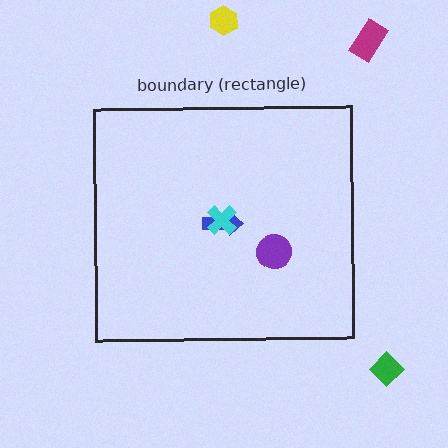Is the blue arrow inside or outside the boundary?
Inside.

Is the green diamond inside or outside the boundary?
Outside.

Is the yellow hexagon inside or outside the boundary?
Outside.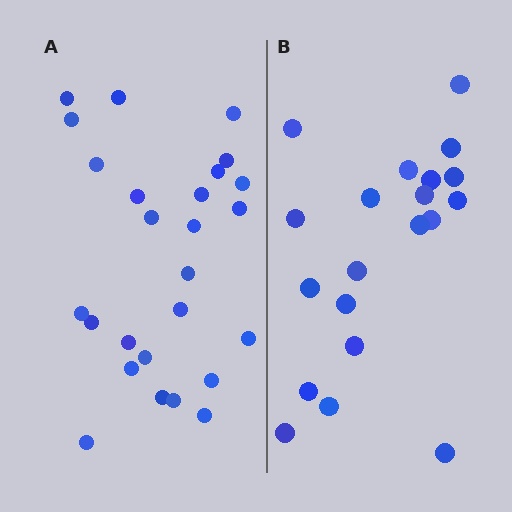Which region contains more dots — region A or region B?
Region A (the left region) has more dots.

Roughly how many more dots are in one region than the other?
Region A has about 6 more dots than region B.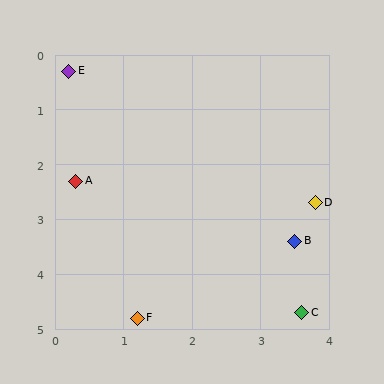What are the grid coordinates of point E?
Point E is at approximately (0.2, 0.3).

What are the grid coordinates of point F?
Point F is at approximately (1.2, 4.8).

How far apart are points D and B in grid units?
Points D and B are about 0.8 grid units apart.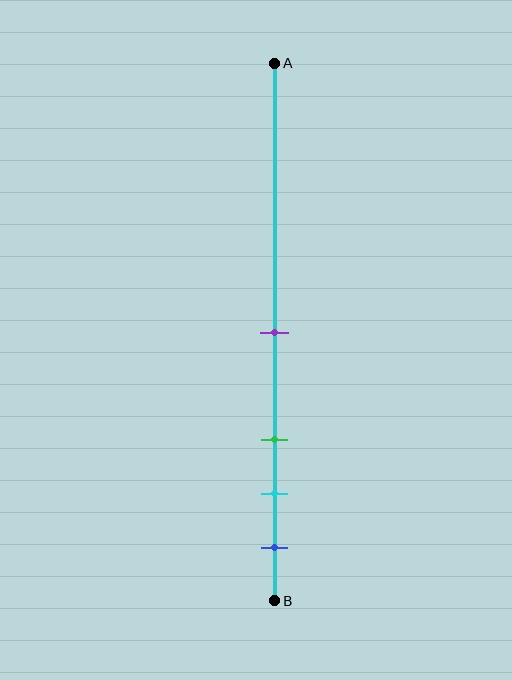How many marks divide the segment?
There are 4 marks dividing the segment.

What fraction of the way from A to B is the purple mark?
The purple mark is approximately 50% (0.5) of the way from A to B.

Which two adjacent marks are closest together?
The cyan and blue marks are the closest adjacent pair.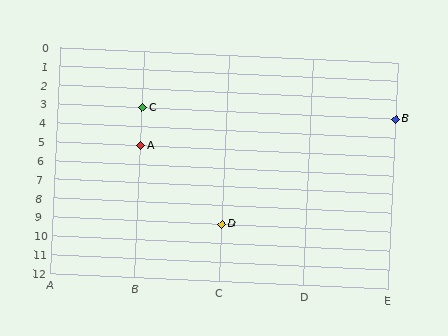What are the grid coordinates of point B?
Point B is at grid coordinates (E, 3).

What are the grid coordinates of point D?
Point D is at grid coordinates (C, 9).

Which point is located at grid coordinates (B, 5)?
Point A is at (B, 5).